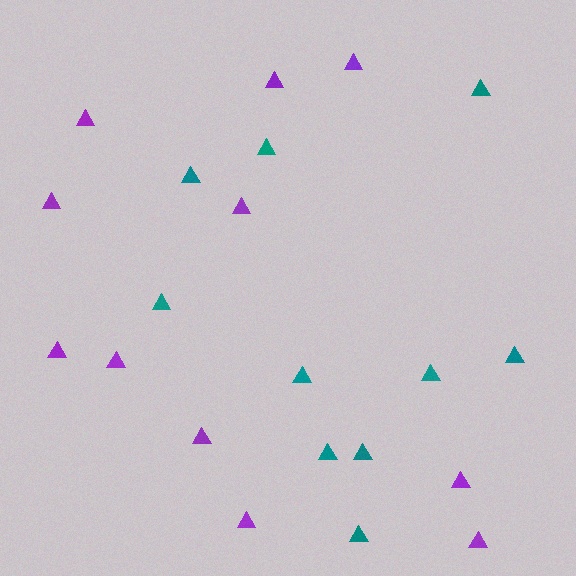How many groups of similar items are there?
There are 2 groups: one group of teal triangles (10) and one group of purple triangles (11).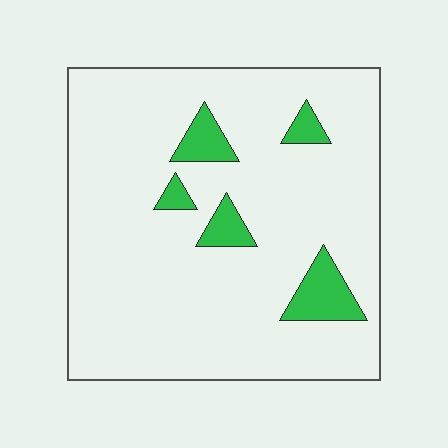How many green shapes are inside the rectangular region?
5.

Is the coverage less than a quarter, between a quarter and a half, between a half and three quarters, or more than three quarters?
Less than a quarter.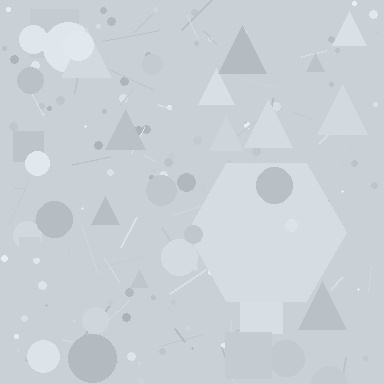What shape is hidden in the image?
A hexagon is hidden in the image.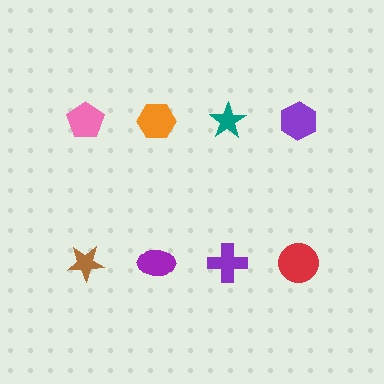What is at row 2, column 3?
A purple cross.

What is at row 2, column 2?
A purple ellipse.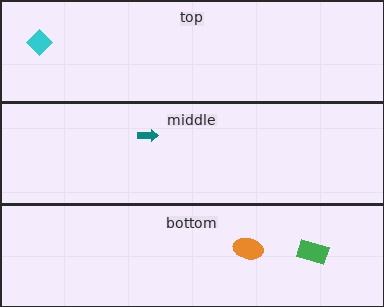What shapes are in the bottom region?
The orange ellipse, the green rectangle.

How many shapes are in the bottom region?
2.